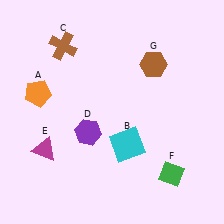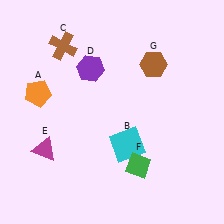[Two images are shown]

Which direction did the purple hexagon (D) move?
The purple hexagon (D) moved up.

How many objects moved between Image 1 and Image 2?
2 objects moved between the two images.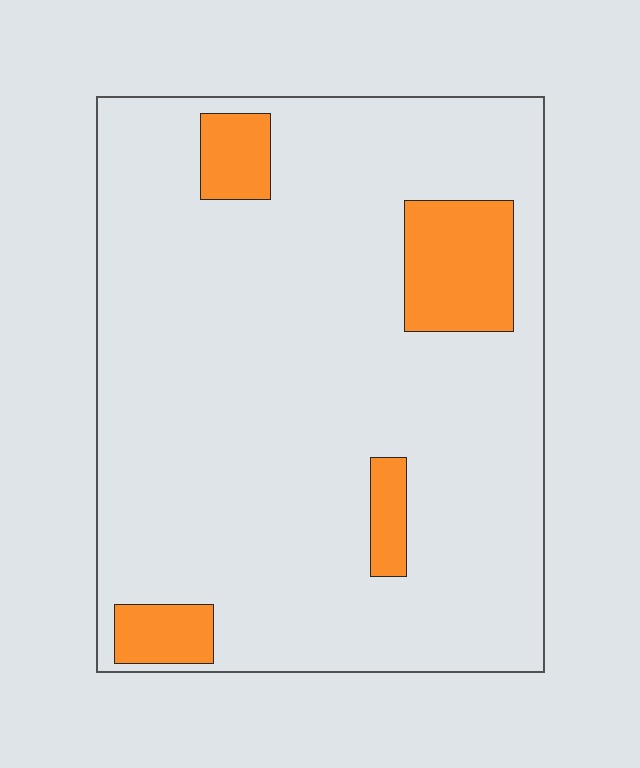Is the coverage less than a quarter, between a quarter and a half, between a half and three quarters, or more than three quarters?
Less than a quarter.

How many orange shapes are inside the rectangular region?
4.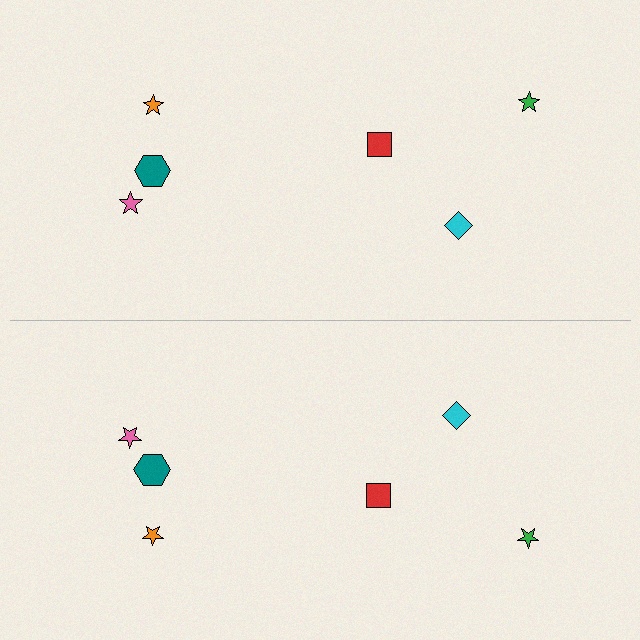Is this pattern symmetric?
Yes, this pattern has bilateral (reflection) symmetry.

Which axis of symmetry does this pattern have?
The pattern has a horizontal axis of symmetry running through the center of the image.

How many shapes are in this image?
There are 12 shapes in this image.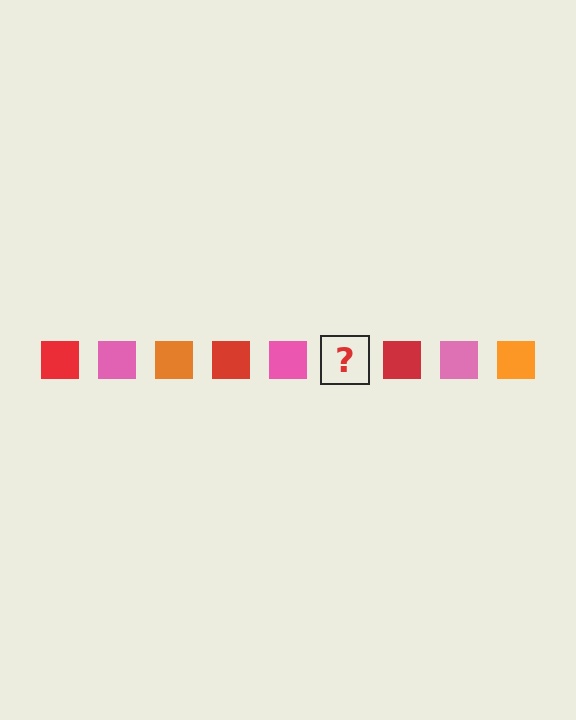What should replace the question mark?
The question mark should be replaced with an orange square.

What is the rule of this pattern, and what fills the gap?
The rule is that the pattern cycles through red, pink, orange squares. The gap should be filled with an orange square.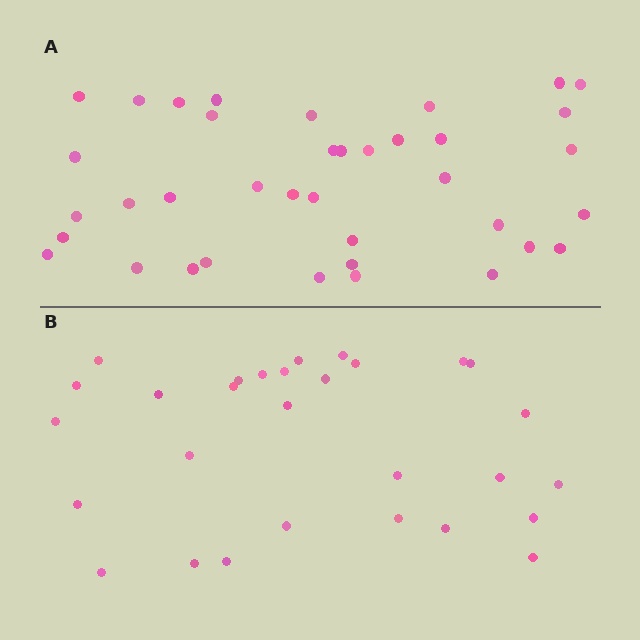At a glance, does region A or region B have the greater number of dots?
Region A (the top region) has more dots.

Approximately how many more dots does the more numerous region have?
Region A has roughly 8 or so more dots than region B.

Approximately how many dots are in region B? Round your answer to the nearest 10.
About 30 dots. (The exact count is 29, which rounds to 30.)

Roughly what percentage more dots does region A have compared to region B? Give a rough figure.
About 30% more.